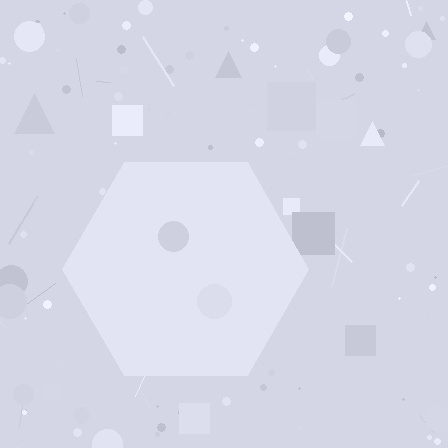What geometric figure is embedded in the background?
A hexagon is embedded in the background.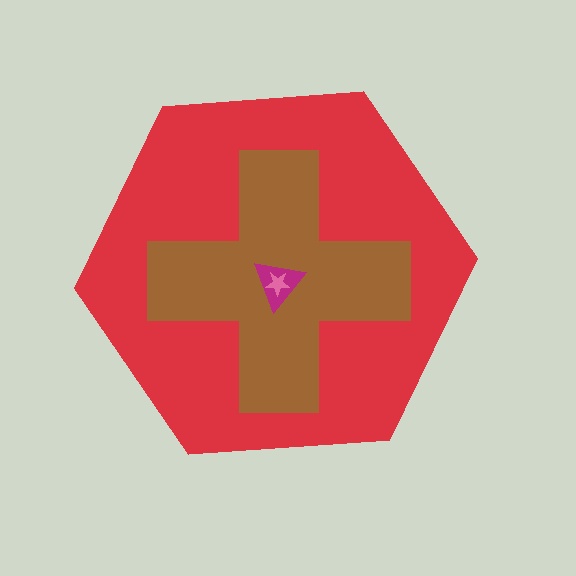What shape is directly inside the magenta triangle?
The pink star.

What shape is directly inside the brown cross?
The magenta triangle.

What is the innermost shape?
The pink star.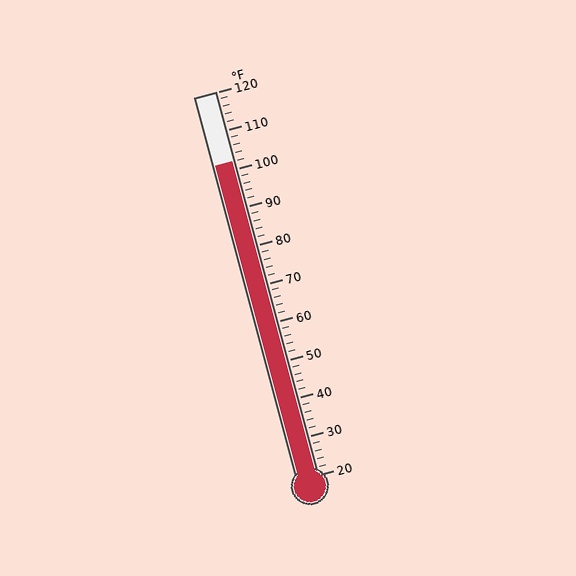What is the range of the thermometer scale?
The thermometer scale ranges from 20°F to 120°F.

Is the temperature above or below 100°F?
The temperature is above 100°F.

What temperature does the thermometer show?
The thermometer shows approximately 102°F.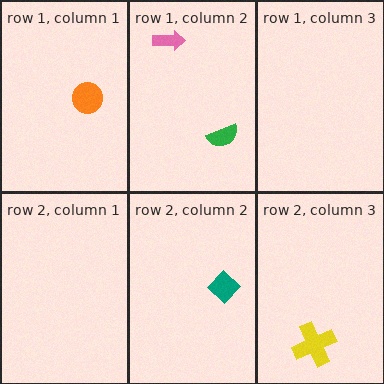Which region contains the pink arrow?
The row 1, column 2 region.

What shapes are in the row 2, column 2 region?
The teal diamond.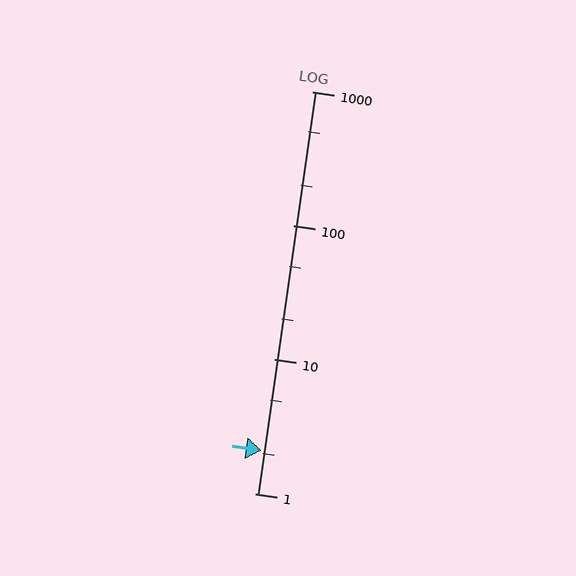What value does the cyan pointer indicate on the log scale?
The pointer indicates approximately 2.1.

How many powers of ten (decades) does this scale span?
The scale spans 3 decades, from 1 to 1000.